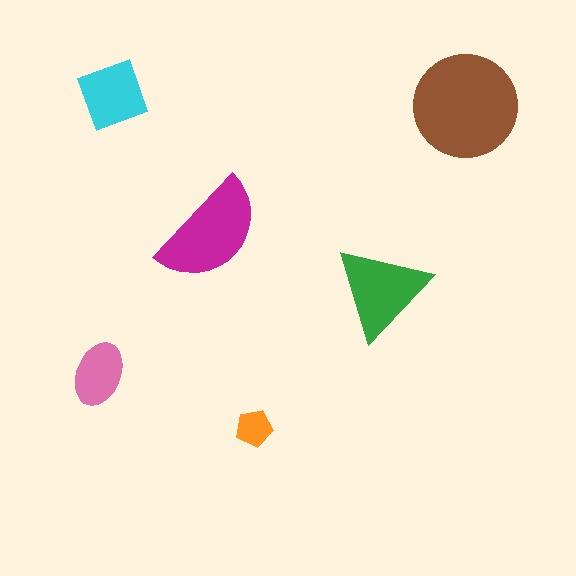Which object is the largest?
The brown circle.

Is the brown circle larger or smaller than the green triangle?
Larger.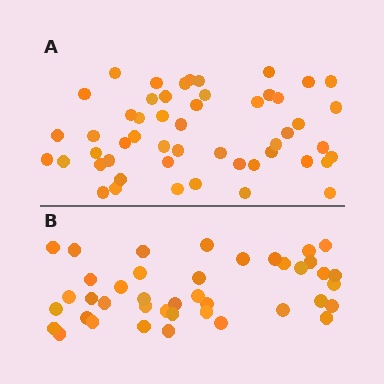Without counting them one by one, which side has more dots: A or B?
Region A (the top region) has more dots.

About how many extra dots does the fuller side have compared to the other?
Region A has roughly 10 or so more dots than region B.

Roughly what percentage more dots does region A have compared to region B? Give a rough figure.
About 25% more.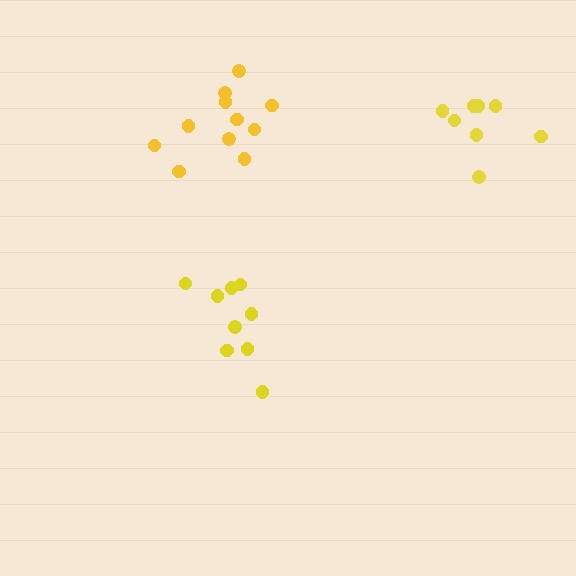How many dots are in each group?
Group 1: 11 dots, Group 2: 9 dots, Group 3: 9 dots (29 total).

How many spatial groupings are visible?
There are 3 spatial groupings.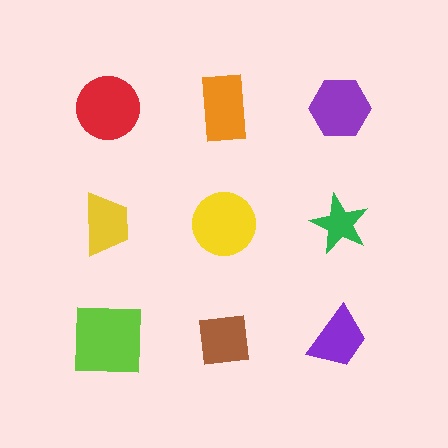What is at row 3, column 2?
A brown square.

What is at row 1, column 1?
A red circle.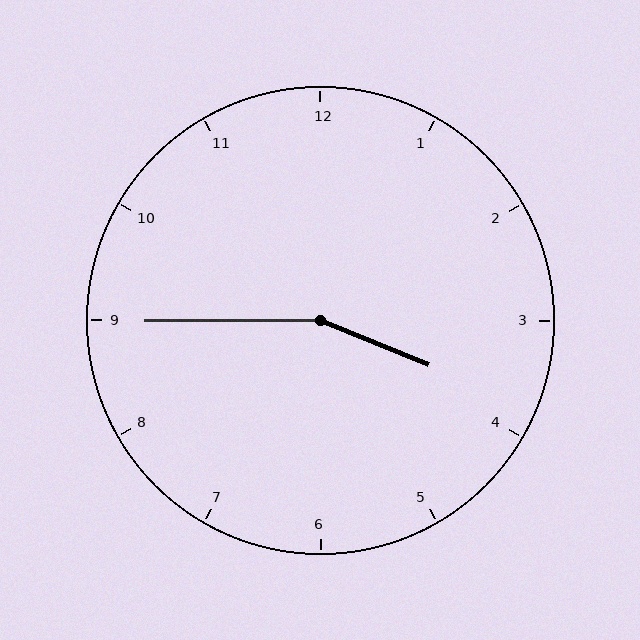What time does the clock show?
3:45.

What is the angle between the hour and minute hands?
Approximately 158 degrees.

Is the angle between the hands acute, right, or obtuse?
It is obtuse.